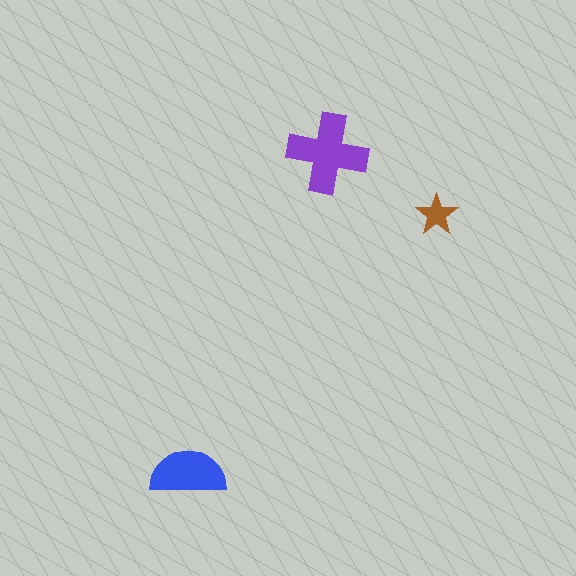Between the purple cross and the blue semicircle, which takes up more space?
The purple cross.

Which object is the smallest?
The brown star.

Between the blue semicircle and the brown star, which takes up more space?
The blue semicircle.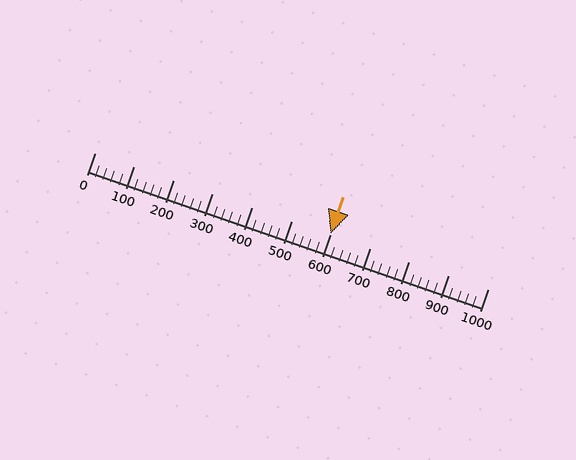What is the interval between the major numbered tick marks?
The major tick marks are spaced 100 units apart.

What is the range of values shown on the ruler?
The ruler shows values from 0 to 1000.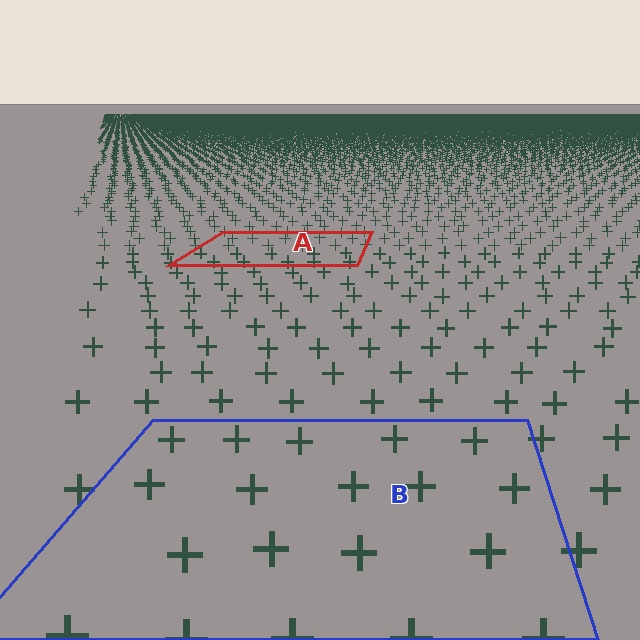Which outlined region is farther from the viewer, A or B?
Region A is farther from the viewer — the texture elements inside it appear smaller and more densely packed.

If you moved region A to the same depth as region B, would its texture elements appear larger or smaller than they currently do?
They would appear larger. At a closer depth, the same texture elements are projected at a bigger on-screen size.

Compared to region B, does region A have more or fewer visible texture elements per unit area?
Region A has more texture elements per unit area — they are packed more densely because it is farther away.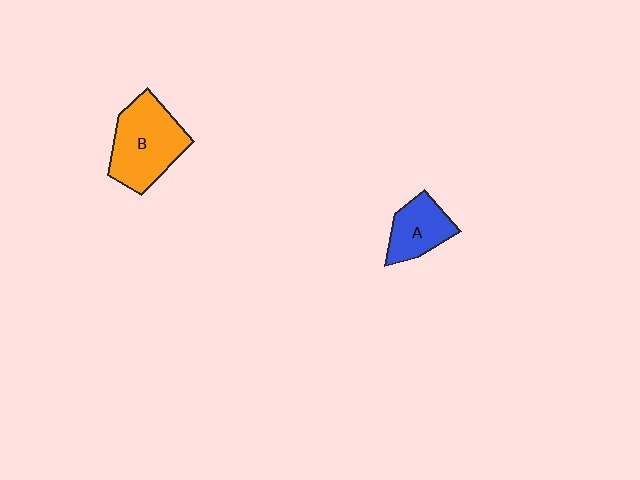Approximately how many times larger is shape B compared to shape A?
Approximately 1.7 times.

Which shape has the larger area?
Shape B (orange).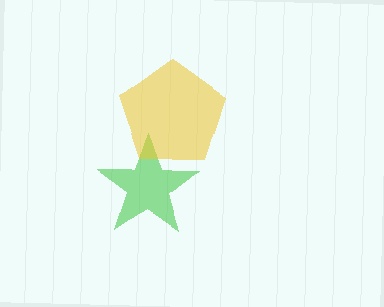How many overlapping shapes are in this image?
There are 2 overlapping shapes in the image.